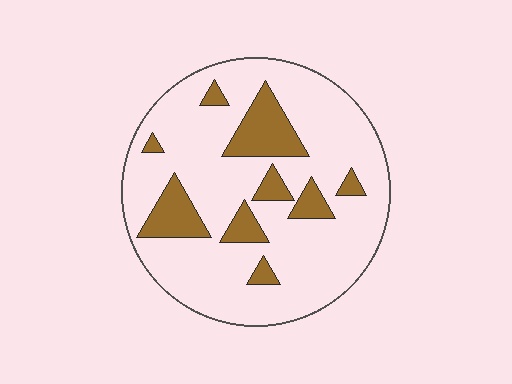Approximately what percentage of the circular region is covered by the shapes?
Approximately 20%.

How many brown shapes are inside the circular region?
9.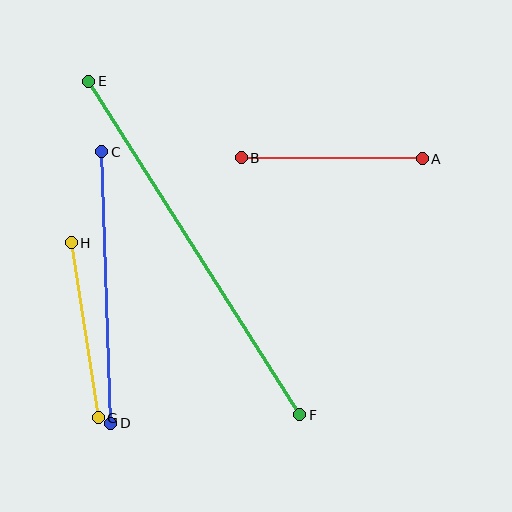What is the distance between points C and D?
The distance is approximately 272 pixels.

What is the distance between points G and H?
The distance is approximately 178 pixels.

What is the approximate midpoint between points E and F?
The midpoint is at approximately (194, 248) pixels.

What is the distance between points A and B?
The distance is approximately 181 pixels.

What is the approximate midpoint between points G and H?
The midpoint is at approximately (85, 330) pixels.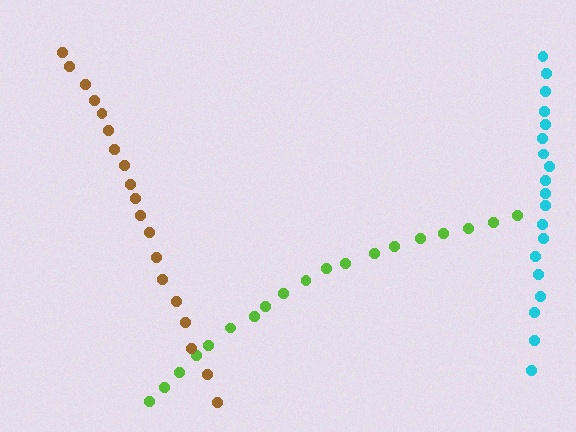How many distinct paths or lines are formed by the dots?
There are 3 distinct paths.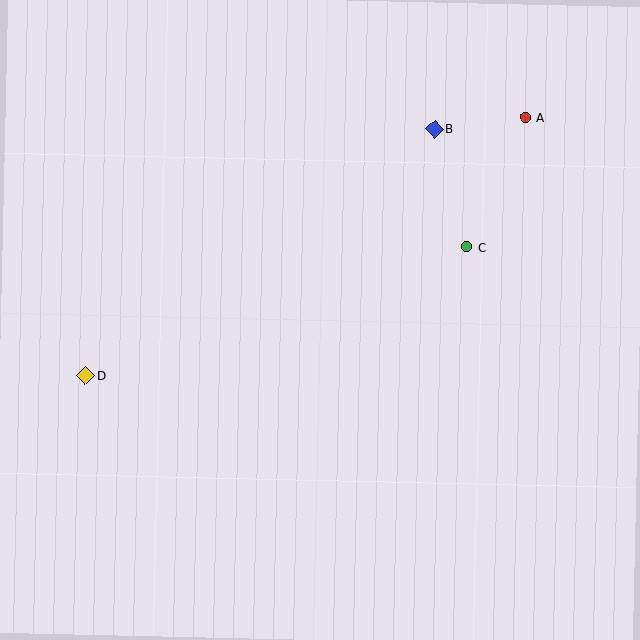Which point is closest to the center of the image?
Point C at (467, 247) is closest to the center.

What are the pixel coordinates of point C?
Point C is at (467, 247).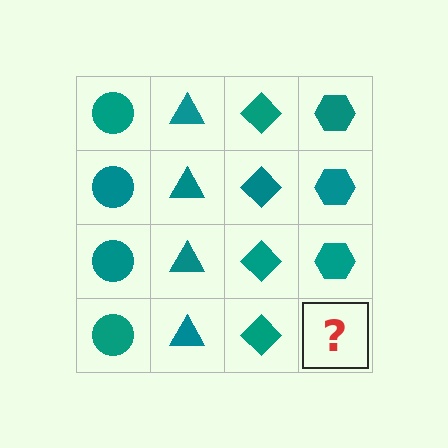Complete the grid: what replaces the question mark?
The question mark should be replaced with a teal hexagon.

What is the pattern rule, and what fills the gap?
The rule is that each column has a consistent shape. The gap should be filled with a teal hexagon.